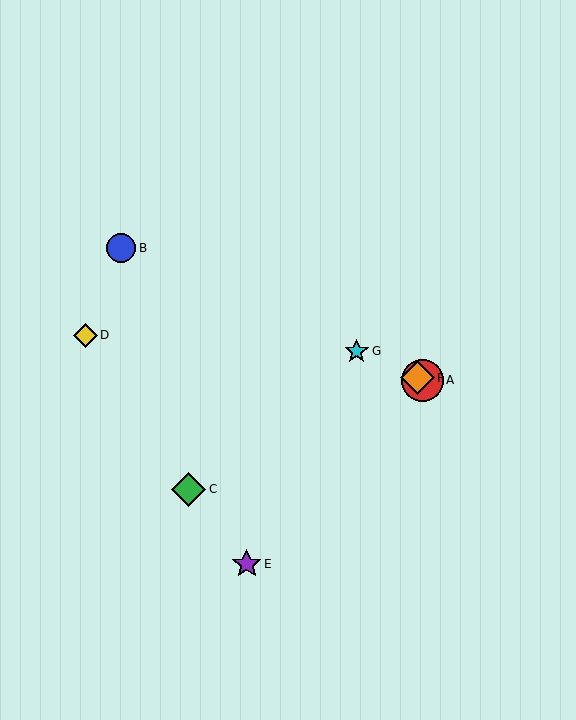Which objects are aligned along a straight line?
Objects A, B, F, G are aligned along a straight line.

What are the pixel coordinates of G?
Object G is at (357, 351).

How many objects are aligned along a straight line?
4 objects (A, B, F, G) are aligned along a straight line.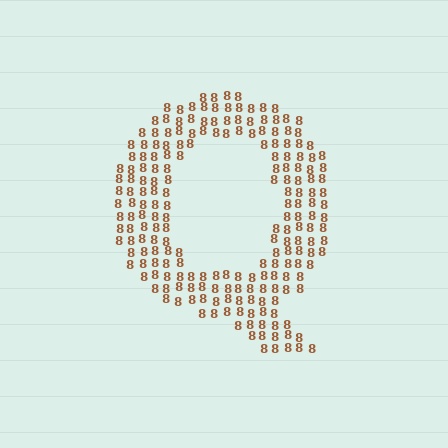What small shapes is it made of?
It is made of small digit 8's.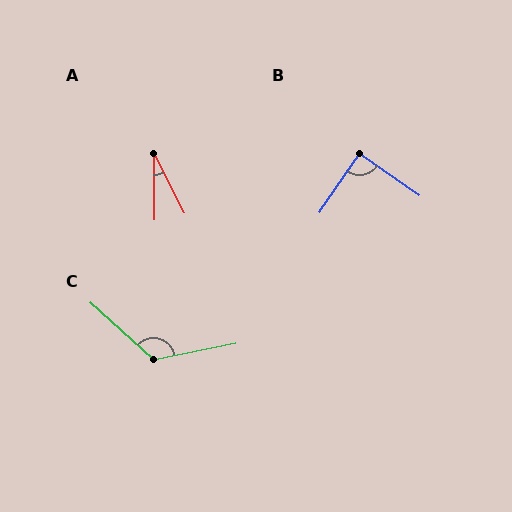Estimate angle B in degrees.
Approximately 89 degrees.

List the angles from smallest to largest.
A (27°), B (89°), C (126°).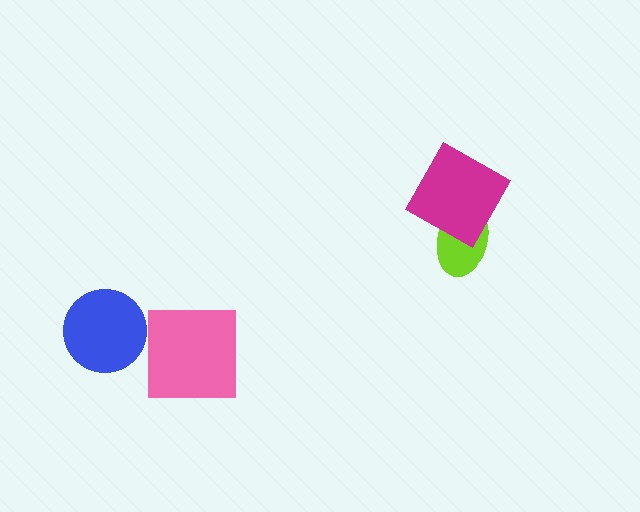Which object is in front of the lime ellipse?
The magenta square is in front of the lime ellipse.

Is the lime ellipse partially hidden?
Yes, it is partially covered by another shape.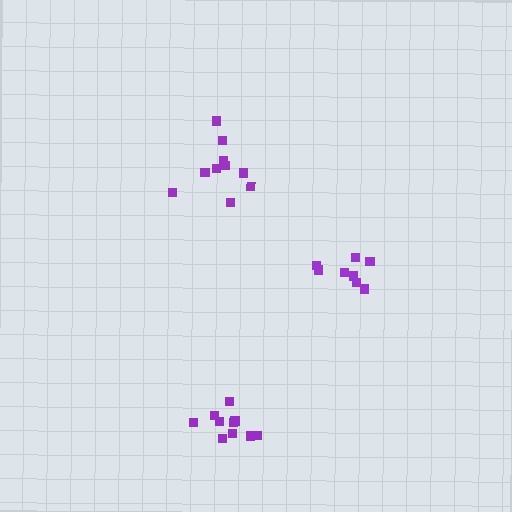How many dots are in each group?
Group 1: 8 dots, Group 2: 10 dots, Group 3: 10 dots (28 total).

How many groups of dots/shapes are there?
There are 3 groups.